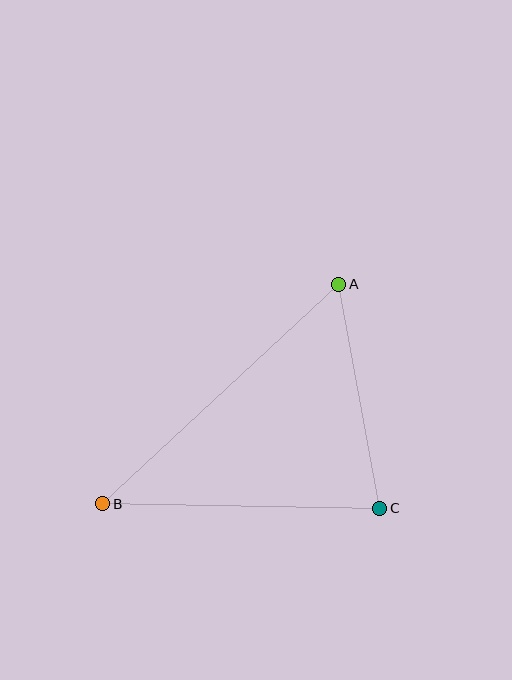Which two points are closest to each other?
Points A and C are closest to each other.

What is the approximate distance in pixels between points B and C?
The distance between B and C is approximately 277 pixels.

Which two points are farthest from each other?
Points A and B are farthest from each other.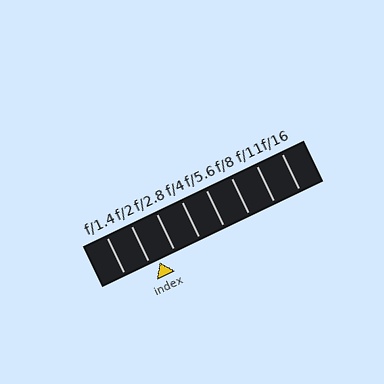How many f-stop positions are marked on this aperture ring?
There are 8 f-stop positions marked.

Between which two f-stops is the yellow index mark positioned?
The index mark is between f/2 and f/2.8.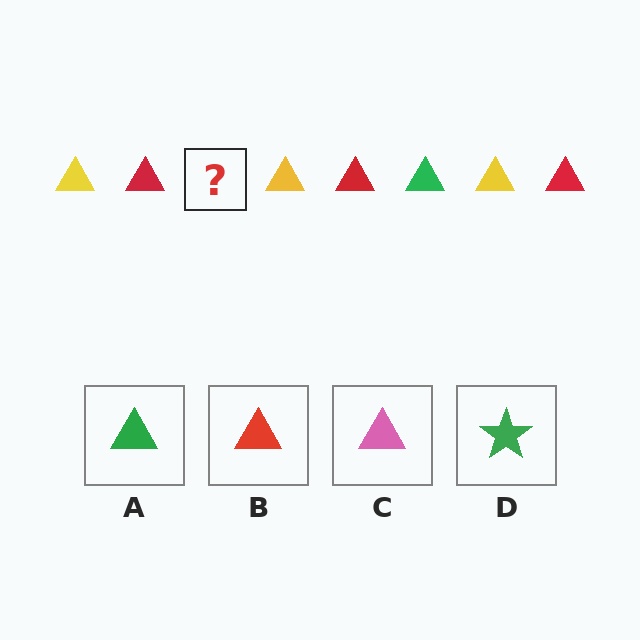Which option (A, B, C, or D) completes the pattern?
A.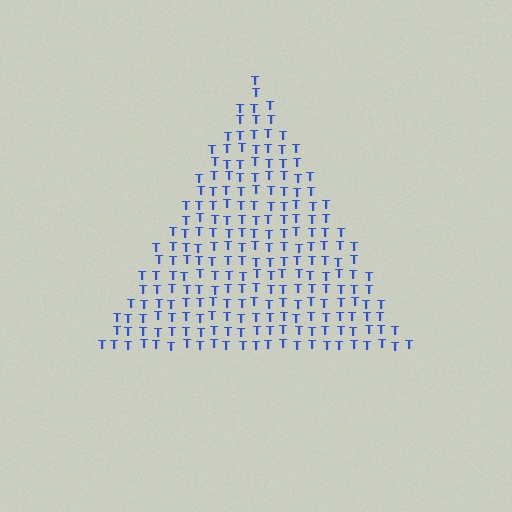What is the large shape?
The large shape is a triangle.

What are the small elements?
The small elements are letter T's.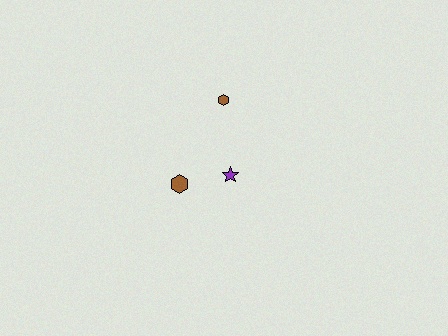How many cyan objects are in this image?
There are no cyan objects.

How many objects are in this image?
There are 3 objects.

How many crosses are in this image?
There are no crosses.